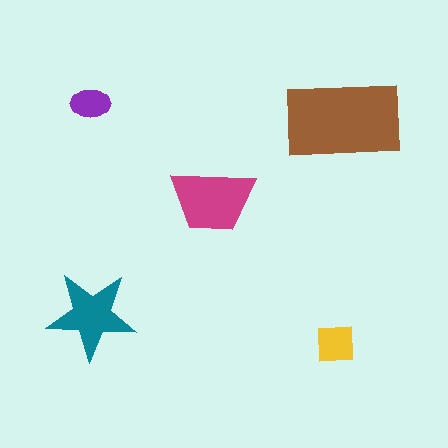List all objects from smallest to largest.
The purple ellipse, the yellow square, the teal star, the magenta trapezoid, the brown rectangle.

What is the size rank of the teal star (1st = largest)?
3rd.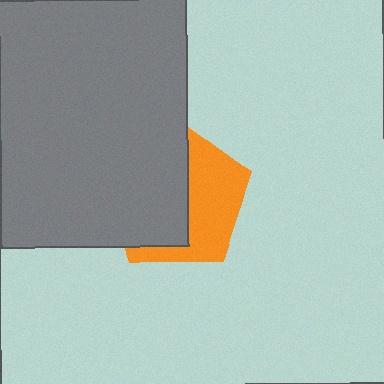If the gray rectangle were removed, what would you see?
You would see the complete orange pentagon.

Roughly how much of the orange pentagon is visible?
A small part of it is visible (roughly 43%).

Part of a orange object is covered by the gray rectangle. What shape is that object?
It is a pentagon.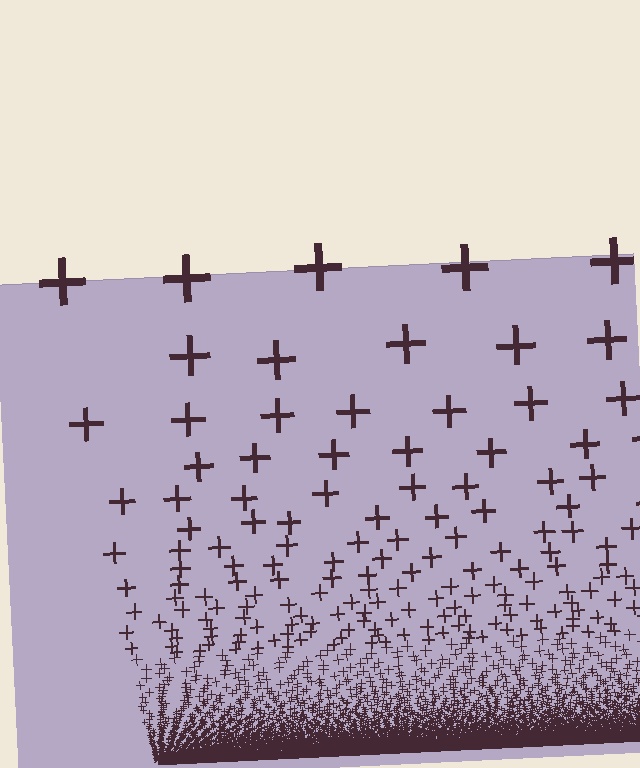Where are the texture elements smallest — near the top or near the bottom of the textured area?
Near the bottom.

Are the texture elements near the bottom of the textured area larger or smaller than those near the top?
Smaller. The gradient is inverted — elements near the bottom are smaller and denser.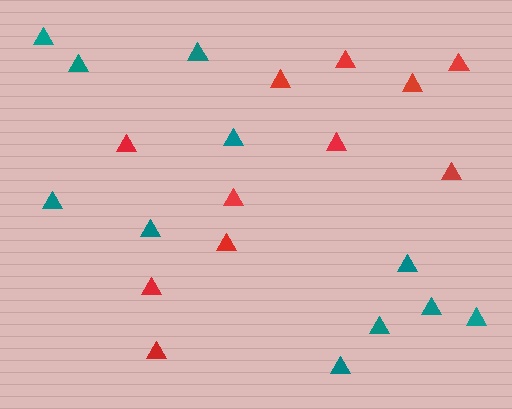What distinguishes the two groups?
There are 2 groups: one group of red triangles (11) and one group of teal triangles (11).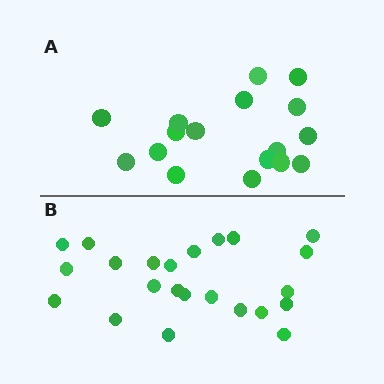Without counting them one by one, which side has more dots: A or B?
Region B (the bottom region) has more dots.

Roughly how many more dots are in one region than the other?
Region B has about 6 more dots than region A.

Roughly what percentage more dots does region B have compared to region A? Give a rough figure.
About 35% more.